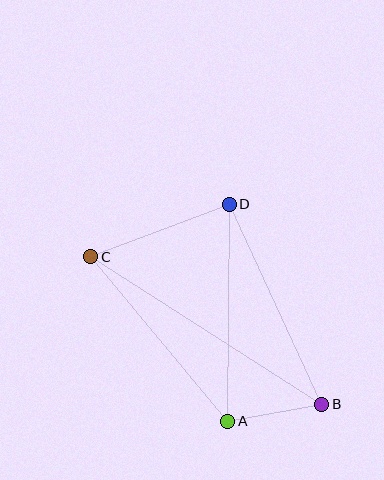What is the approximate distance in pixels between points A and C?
The distance between A and C is approximately 214 pixels.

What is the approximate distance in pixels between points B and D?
The distance between B and D is approximately 220 pixels.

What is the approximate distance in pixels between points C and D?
The distance between C and D is approximately 148 pixels.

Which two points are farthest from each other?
Points B and C are farthest from each other.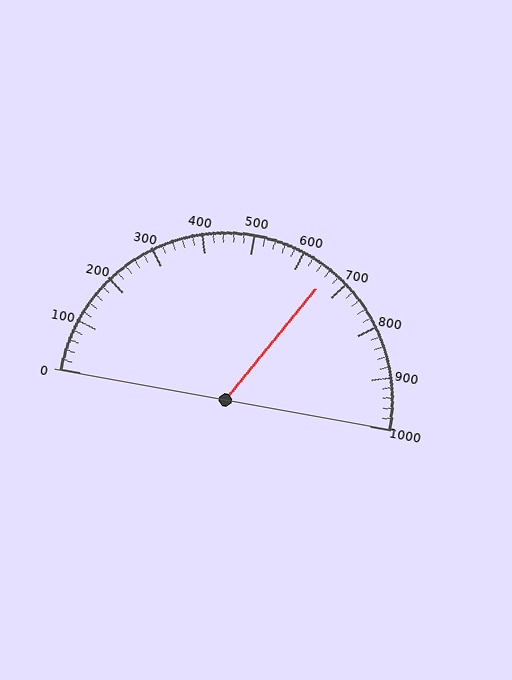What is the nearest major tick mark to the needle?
The nearest major tick mark is 700.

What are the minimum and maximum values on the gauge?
The gauge ranges from 0 to 1000.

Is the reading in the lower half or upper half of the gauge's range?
The reading is in the upper half of the range (0 to 1000).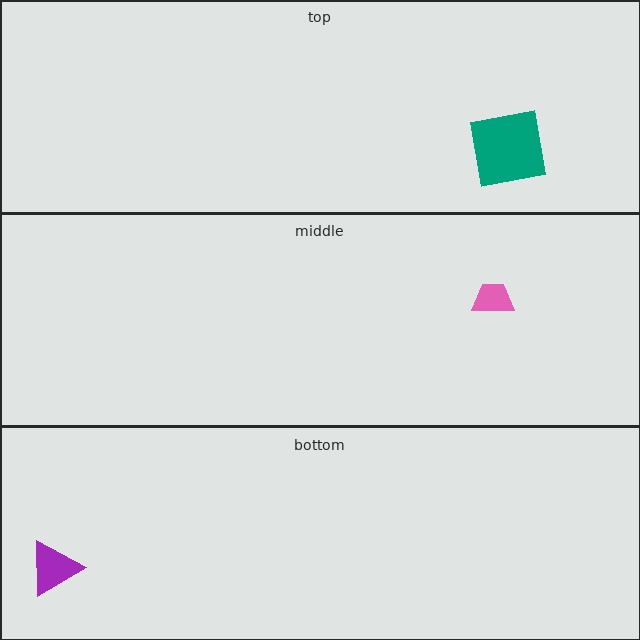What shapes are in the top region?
The teal square.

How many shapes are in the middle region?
1.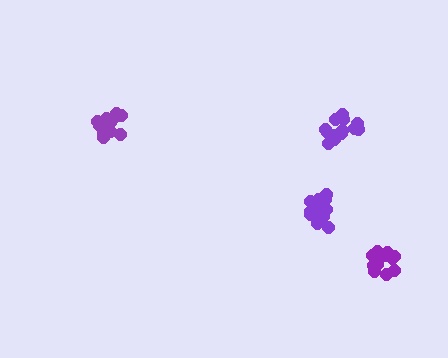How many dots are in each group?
Group 1: 15 dots, Group 2: 18 dots, Group 3: 17 dots, Group 4: 18 dots (68 total).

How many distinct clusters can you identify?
There are 4 distinct clusters.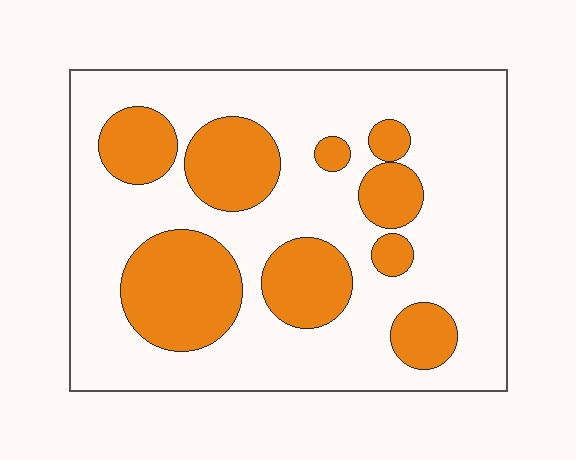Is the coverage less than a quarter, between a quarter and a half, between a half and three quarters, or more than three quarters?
Between a quarter and a half.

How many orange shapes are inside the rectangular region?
9.